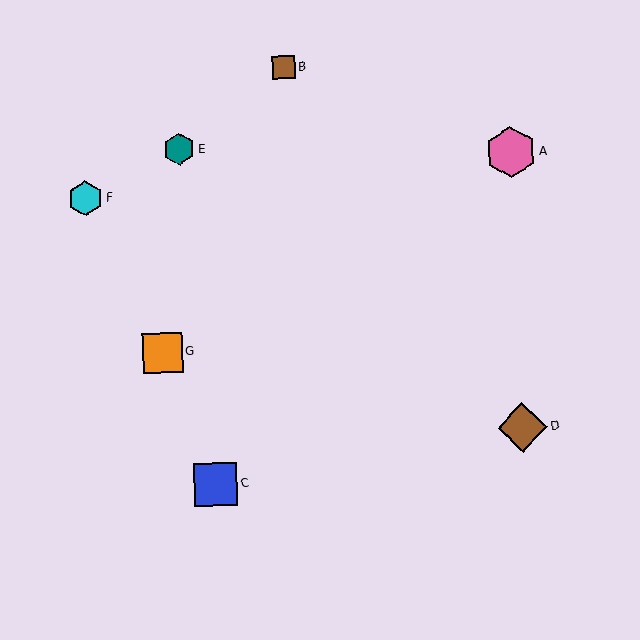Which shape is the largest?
The pink hexagon (labeled A) is the largest.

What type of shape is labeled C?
Shape C is a blue square.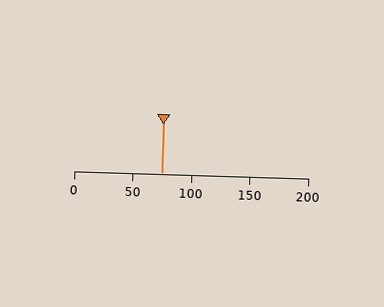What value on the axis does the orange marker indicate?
The marker indicates approximately 75.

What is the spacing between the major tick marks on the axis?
The major ticks are spaced 50 apart.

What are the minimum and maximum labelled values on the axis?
The axis runs from 0 to 200.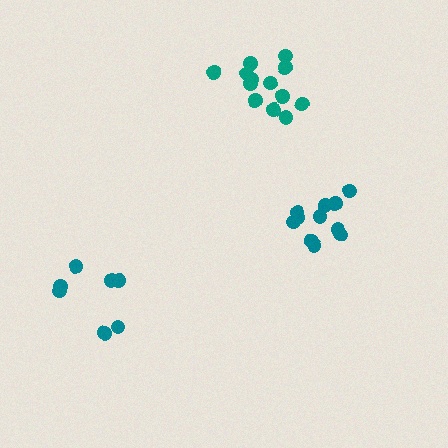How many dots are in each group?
Group 1: 11 dots, Group 2: 13 dots, Group 3: 7 dots (31 total).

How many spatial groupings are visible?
There are 3 spatial groupings.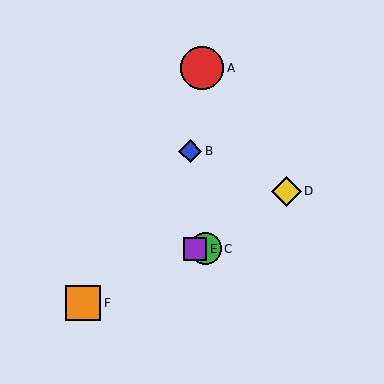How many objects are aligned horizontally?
2 objects (C, E) are aligned horizontally.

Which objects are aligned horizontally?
Objects C, E are aligned horizontally.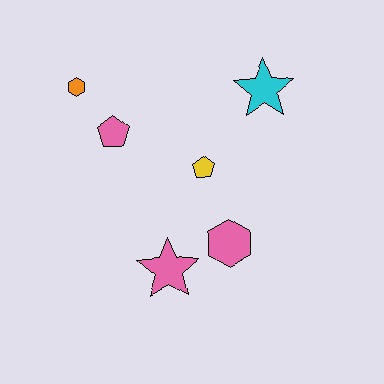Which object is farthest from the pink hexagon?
The orange hexagon is farthest from the pink hexagon.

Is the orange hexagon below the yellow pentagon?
No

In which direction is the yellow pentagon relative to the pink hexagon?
The yellow pentagon is above the pink hexagon.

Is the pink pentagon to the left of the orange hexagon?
No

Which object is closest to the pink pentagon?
The orange hexagon is closest to the pink pentagon.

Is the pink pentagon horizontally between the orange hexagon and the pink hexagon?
Yes